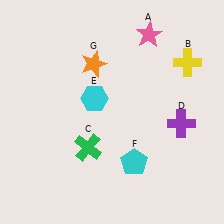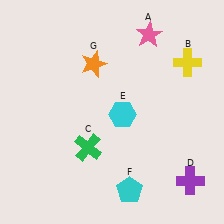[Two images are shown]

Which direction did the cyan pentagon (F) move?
The cyan pentagon (F) moved down.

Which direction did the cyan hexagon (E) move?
The cyan hexagon (E) moved right.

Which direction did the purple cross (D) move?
The purple cross (D) moved down.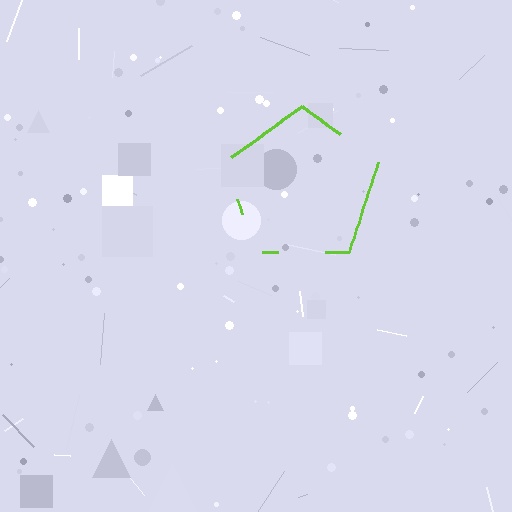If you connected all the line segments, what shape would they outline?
They would outline a pentagon.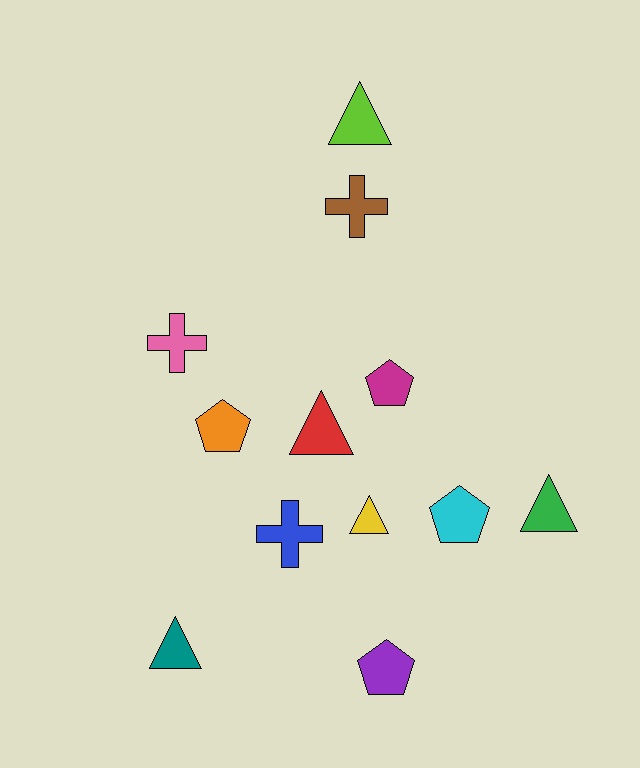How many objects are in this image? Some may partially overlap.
There are 12 objects.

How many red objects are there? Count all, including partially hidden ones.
There is 1 red object.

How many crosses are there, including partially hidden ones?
There are 3 crosses.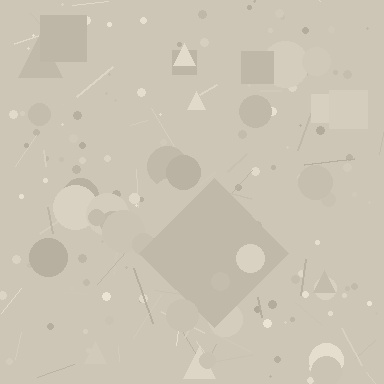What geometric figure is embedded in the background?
A diamond is embedded in the background.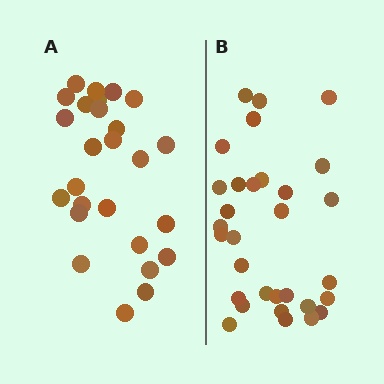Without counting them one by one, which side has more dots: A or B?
Region B (the right region) has more dots.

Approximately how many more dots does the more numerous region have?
Region B has about 5 more dots than region A.